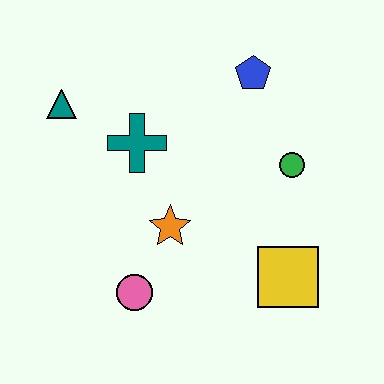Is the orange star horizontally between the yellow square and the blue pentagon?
No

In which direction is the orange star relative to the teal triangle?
The orange star is below the teal triangle.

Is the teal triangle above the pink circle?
Yes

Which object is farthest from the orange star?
The blue pentagon is farthest from the orange star.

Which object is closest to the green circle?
The blue pentagon is closest to the green circle.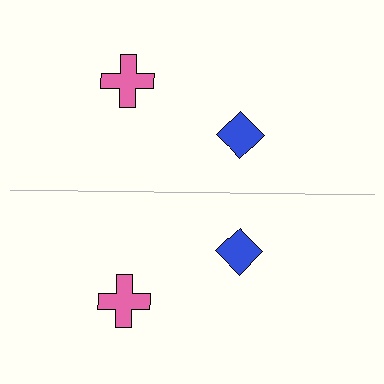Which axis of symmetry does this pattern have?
The pattern has a horizontal axis of symmetry running through the center of the image.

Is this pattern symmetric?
Yes, this pattern has bilateral (reflection) symmetry.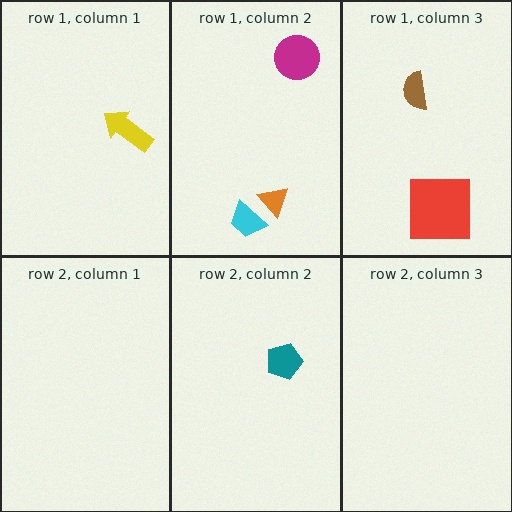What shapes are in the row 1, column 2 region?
The orange triangle, the cyan trapezoid, the magenta circle.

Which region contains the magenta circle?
The row 1, column 2 region.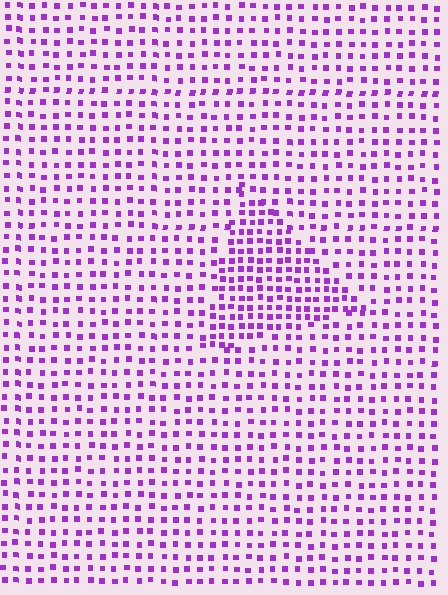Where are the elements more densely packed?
The elements are more densely packed inside the triangle boundary.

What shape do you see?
I see a triangle.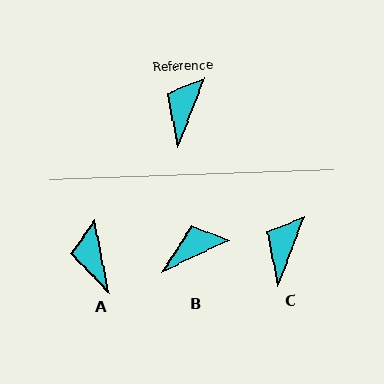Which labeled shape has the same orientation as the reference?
C.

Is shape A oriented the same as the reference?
No, it is off by about 32 degrees.